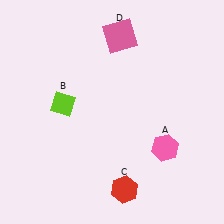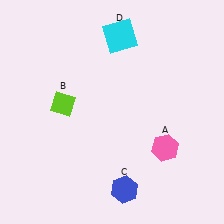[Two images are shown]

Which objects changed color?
C changed from red to blue. D changed from pink to cyan.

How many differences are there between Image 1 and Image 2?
There are 2 differences between the two images.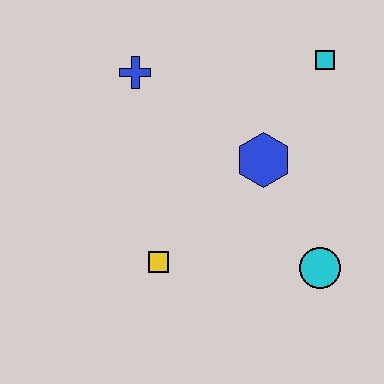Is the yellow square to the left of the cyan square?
Yes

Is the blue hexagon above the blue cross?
No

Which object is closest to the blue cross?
The blue hexagon is closest to the blue cross.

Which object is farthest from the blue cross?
The cyan circle is farthest from the blue cross.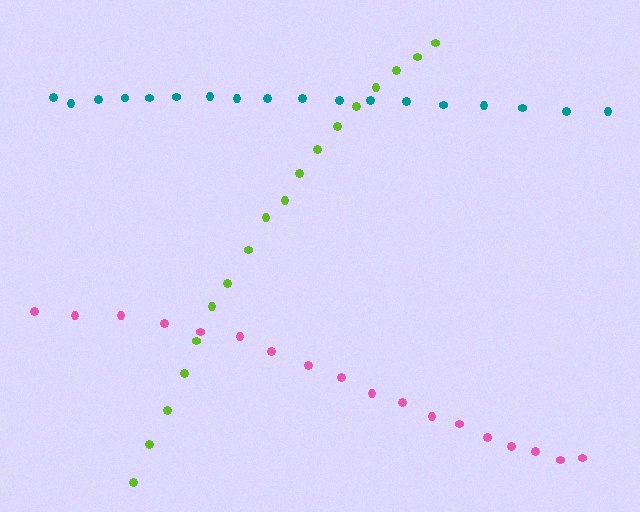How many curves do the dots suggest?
There are 3 distinct paths.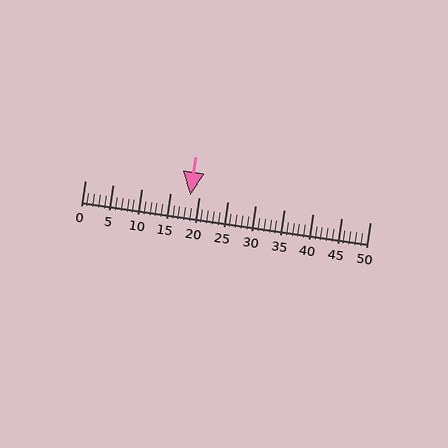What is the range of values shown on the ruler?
The ruler shows values from 0 to 50.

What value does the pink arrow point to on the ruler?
The pink arrow points to approximately 18.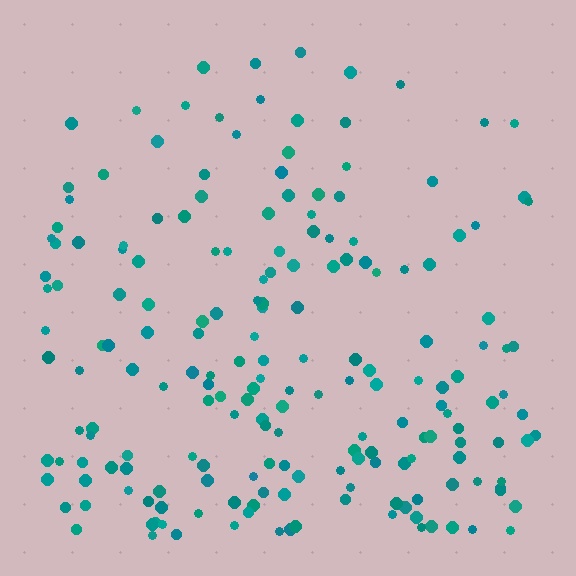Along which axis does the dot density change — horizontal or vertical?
Vertical.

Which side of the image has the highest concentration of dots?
The bottom.